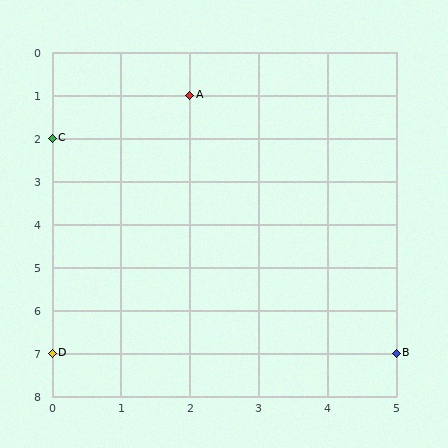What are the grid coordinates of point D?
Point D is at grid coordinates (0, 7).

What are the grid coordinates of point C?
Point C is at grid coordinates (0, 2).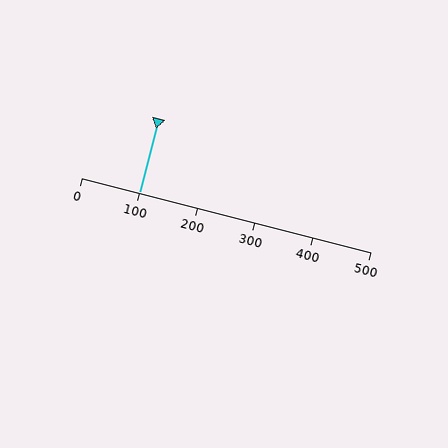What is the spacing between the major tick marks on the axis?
The major ticks are spaced 100 apart.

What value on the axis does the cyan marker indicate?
The marker indicates approximately 100.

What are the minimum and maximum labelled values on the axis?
The axis runs from 0 to 500.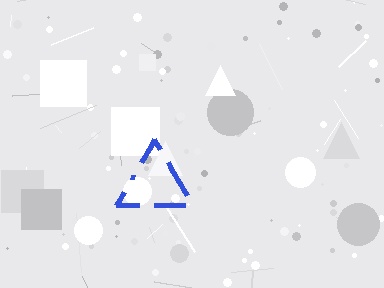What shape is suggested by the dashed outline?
The dashed outline suggests a triangle.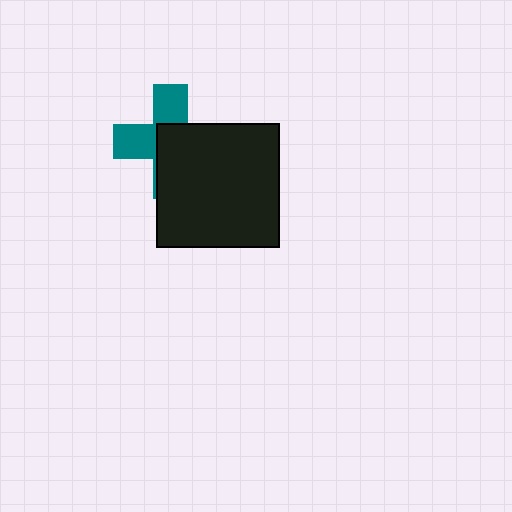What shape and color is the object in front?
The object in front is a black square.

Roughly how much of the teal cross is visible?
A small part of it is visible (roughly 43%).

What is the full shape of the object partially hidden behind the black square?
The partially hidden object is a teal cross.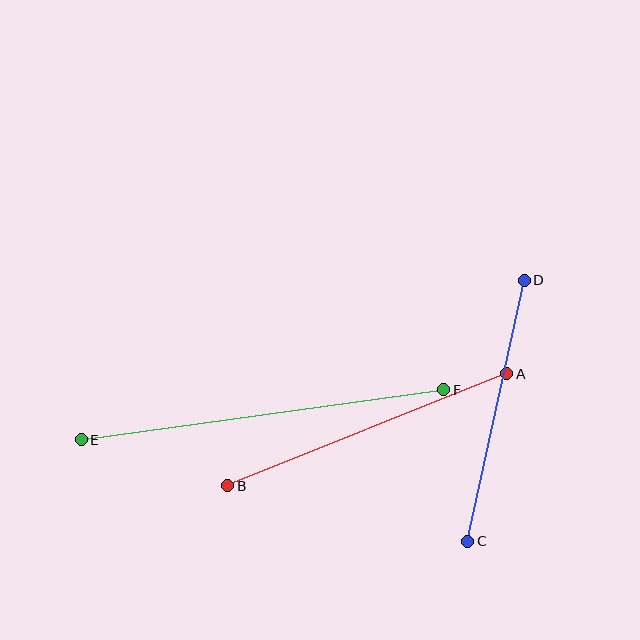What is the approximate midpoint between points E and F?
The midpoint is at approximately (262, 415) pixels.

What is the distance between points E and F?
The distance is approximately 366 pixels.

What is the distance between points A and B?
The distance is approximately 300 pixels.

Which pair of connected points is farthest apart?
Points E and F are farthest apart.